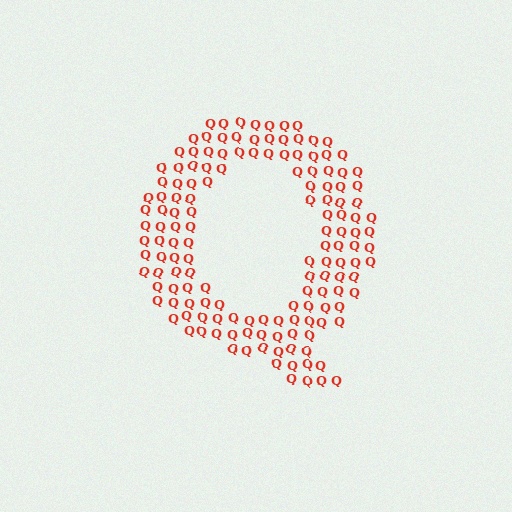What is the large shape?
The large shape is the letter Q.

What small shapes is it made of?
It is made of small letter Q's.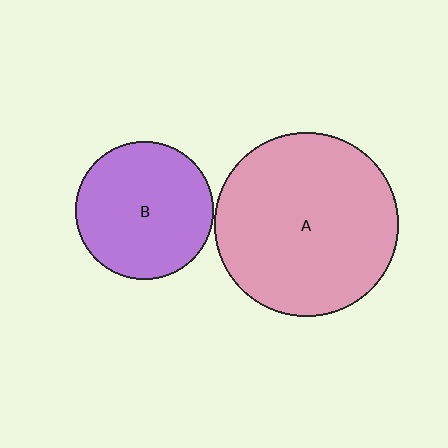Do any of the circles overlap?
No, none of the circles overlap.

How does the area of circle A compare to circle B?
Approximately 1.8 times.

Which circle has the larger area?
Circle A (pink).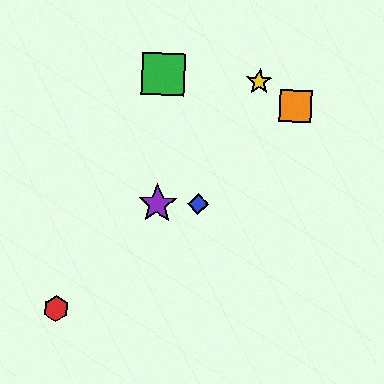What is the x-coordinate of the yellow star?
The yellow star is at x≈259.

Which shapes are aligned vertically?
The green square, the purple star are aligned vertically.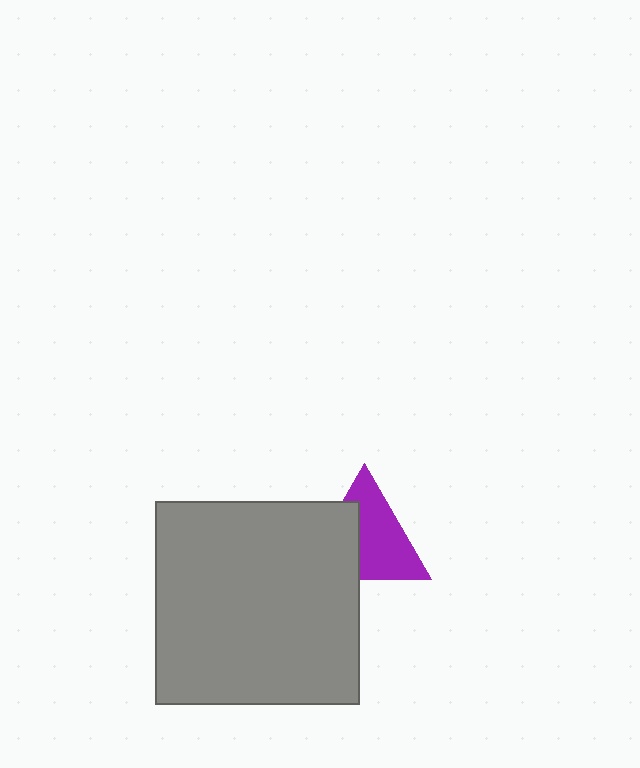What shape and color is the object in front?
The object in front is a gray square.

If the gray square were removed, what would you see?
You would see the complete purple triangle.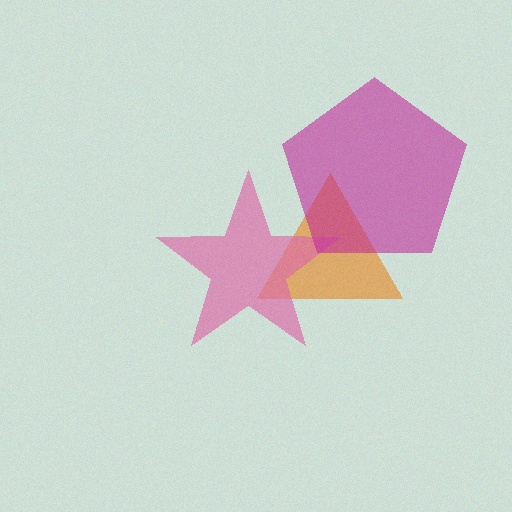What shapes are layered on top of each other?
The layered shapes are: an orange triangle, a pink star, a magenta pentagon.